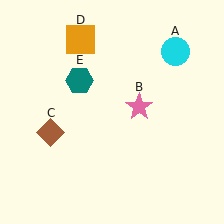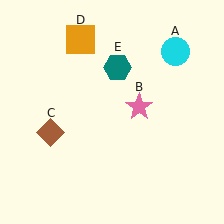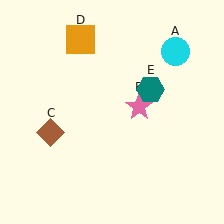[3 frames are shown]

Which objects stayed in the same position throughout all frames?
Cyan circle (object A) and pink star (object B) and brown diamond (object C) and orange square (object D) remained stationary.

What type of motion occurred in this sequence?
The teal hexagon (object E) rotated clockwise around the center of the scene.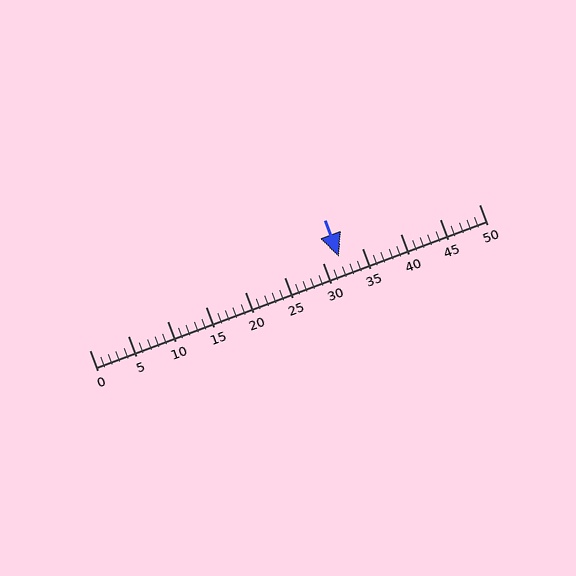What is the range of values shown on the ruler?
The ruler shows values from 0 to 50.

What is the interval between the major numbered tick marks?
The major tick marks are spaced 5 units apart.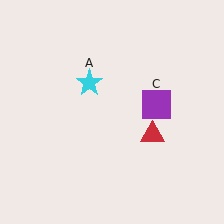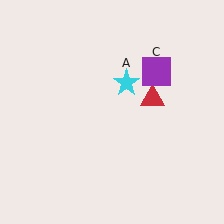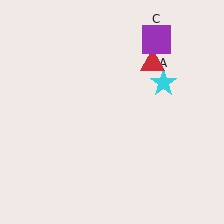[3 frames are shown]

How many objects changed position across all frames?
3 objects changed position: cyan star (object A), red triangle (object B), purple square (object C).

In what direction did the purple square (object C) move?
The purple square (object C) moved up.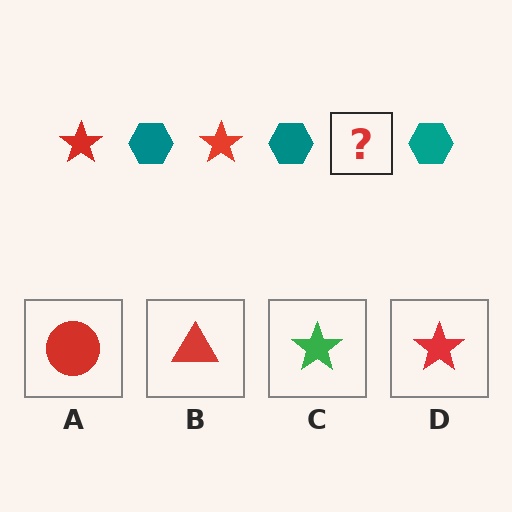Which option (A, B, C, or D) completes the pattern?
D.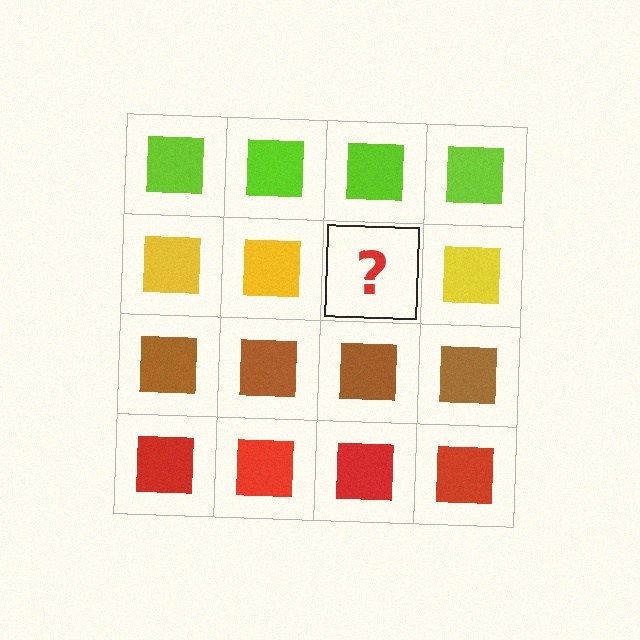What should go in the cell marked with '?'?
The missing cell should contain a yellow square.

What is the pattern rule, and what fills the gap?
The rule is that each row has a consistent color. The gap should be filled with a yellow square.